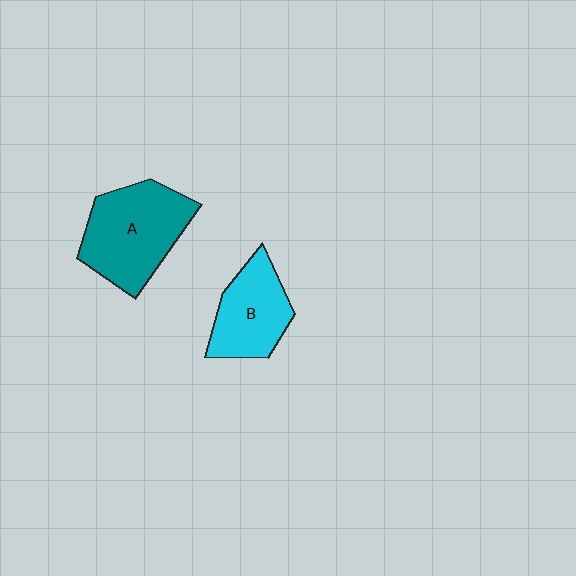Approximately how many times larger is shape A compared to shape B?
Approximately 1.4 times.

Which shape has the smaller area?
Shape B (cyan).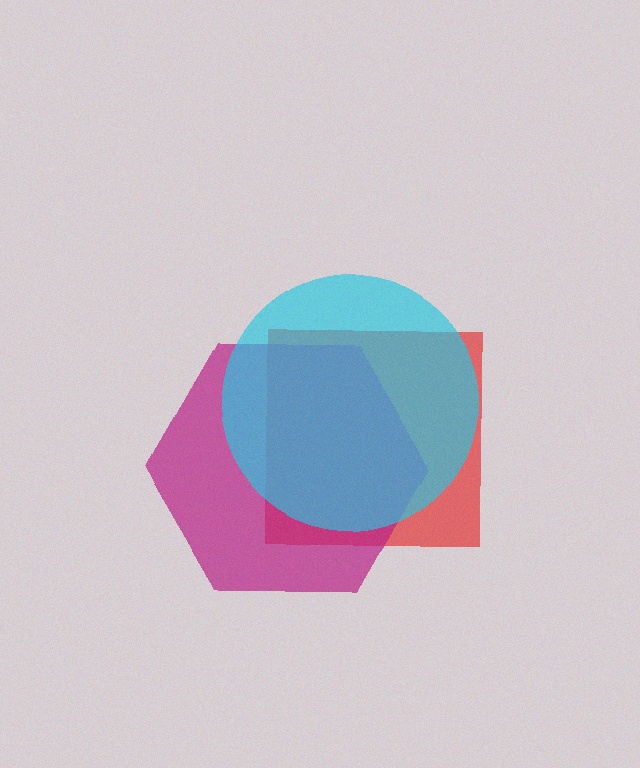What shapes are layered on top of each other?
The layered shapes are: a red square, a magenta hexagon, a cyan circle.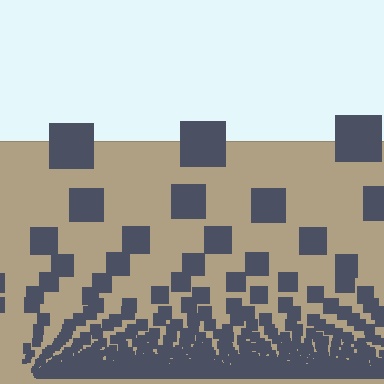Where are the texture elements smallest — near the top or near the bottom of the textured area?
Near the bottom.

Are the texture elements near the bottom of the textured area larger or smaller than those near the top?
Smaller. The gradient is inverted — elements near the bottom are smaller and denser.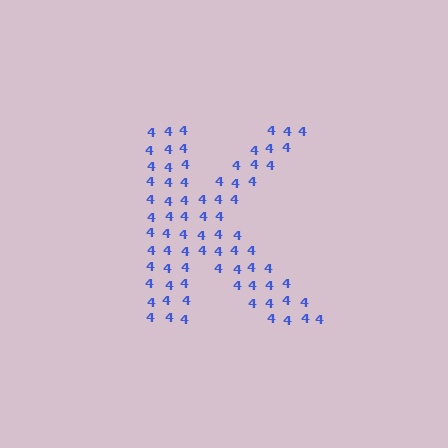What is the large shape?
The large shape is the letter K.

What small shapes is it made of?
It is made of small digit 4's.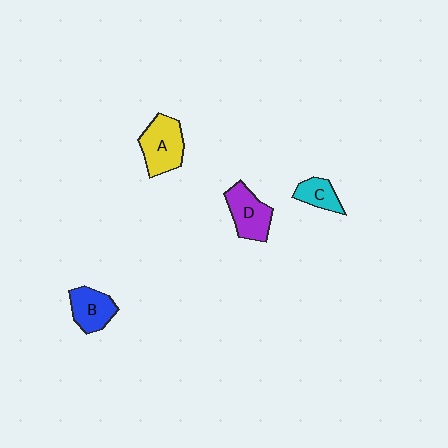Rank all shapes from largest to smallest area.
From largest to smallest: A (yellow), D (purple), B (blue), C (cyan).